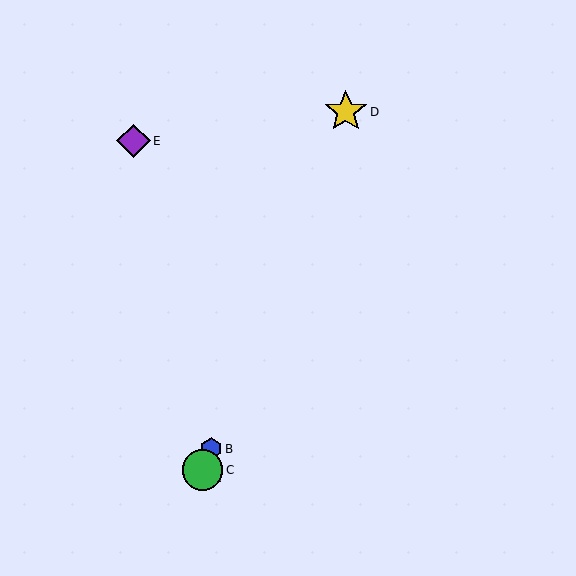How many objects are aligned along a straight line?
4 objects (A, B, C, D) are aligned along a straight line.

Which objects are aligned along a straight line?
Objects A, B, C, D are aligned along a straight line.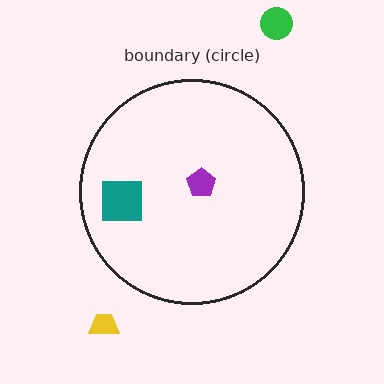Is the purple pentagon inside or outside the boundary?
Inside.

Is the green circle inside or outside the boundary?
Outside.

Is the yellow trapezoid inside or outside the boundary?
Outside.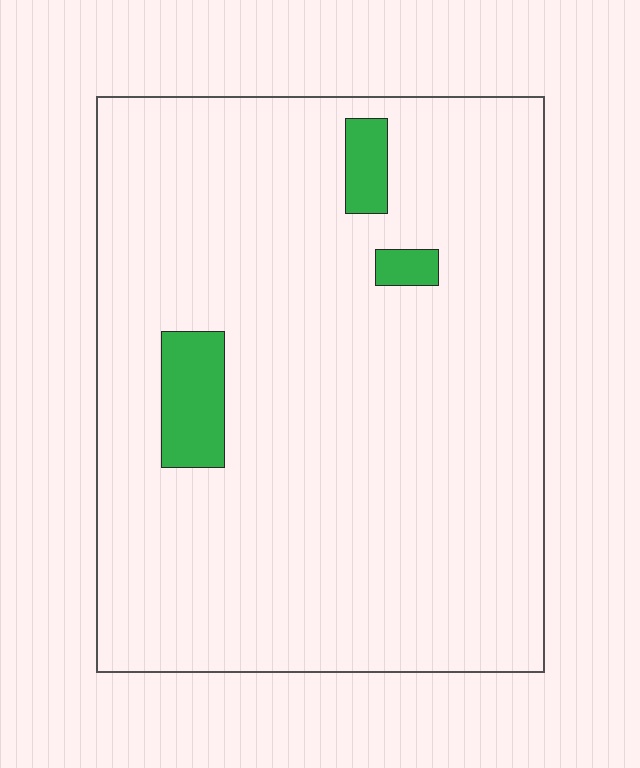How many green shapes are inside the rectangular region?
3.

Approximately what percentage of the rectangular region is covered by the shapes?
Approximately 5%.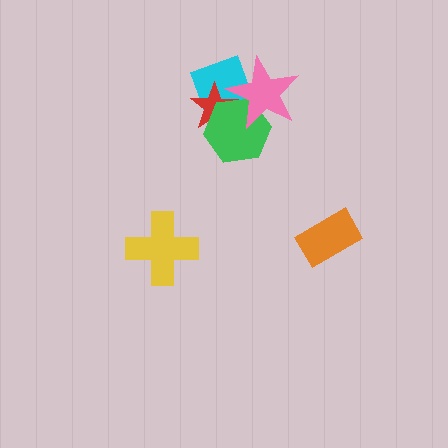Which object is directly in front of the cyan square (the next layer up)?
The red star is directly in front of the cyan square.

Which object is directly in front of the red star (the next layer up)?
The green hexagon is directly in front of the red star.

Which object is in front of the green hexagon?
The pink star is in front of the green hexagon.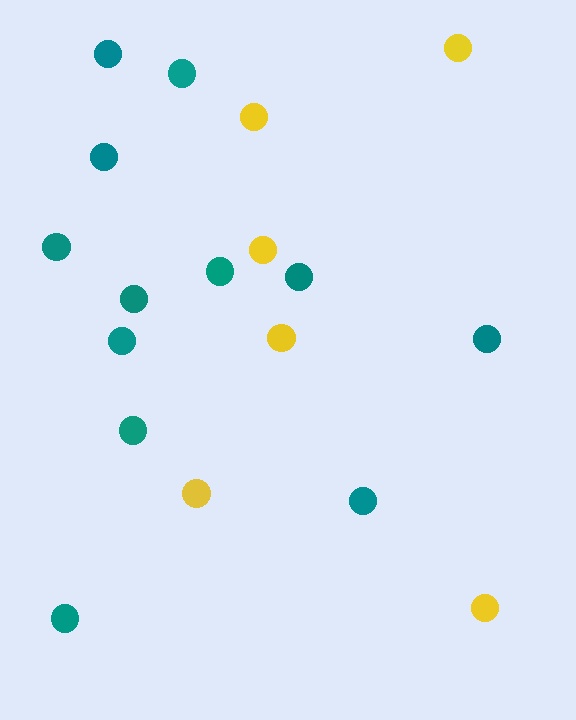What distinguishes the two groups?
There are 2 groups: one group of teal circles (12) and one group of yellow circles (6).